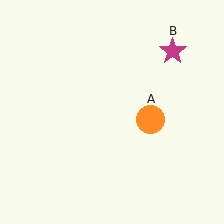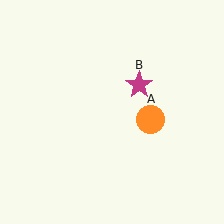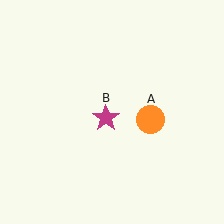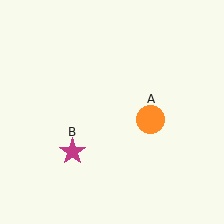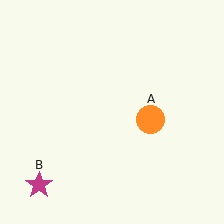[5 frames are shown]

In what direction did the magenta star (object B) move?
The magenta star (object B) moved down and to the left.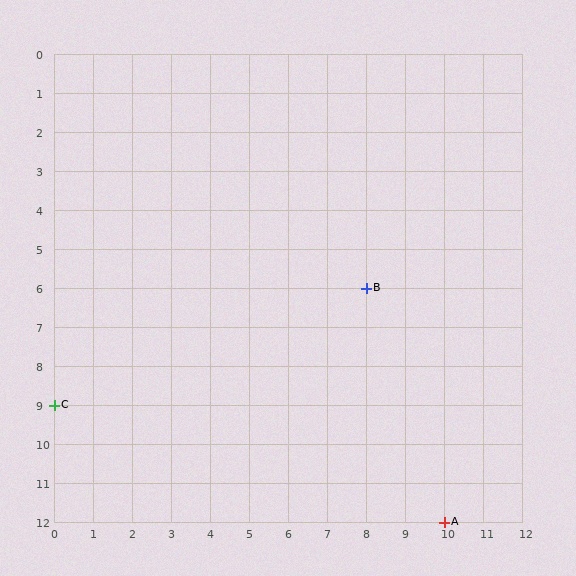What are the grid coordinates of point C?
Point C is at grid coordinates (0, 9).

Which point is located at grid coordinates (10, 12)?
Point A is at (10, 12).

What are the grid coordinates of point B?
Point B is at grid coordinates (8, 6).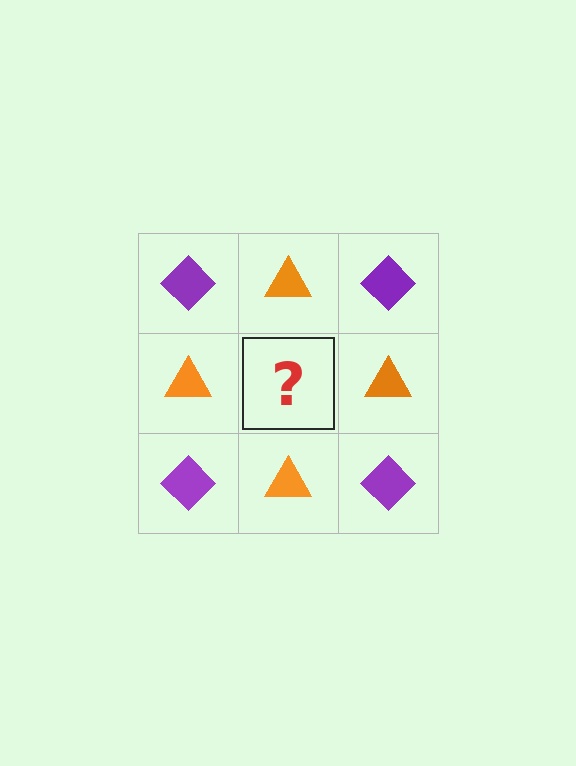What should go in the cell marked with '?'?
The missing cell should contain a purple diamond.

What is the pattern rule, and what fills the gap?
The rule is that it alternates purple diamond and orange triangle in a checkerboard pattern. The gap should be filled with a purple diamond.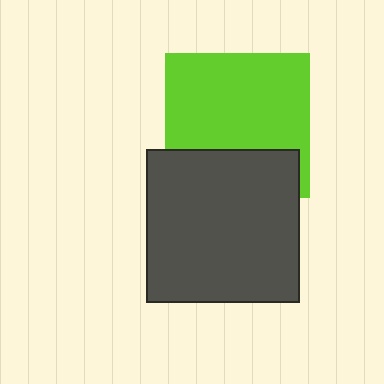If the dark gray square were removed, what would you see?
You would see the complete lime square.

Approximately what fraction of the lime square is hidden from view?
Roughly 31% of the lime square is hidden behind the dark gray square.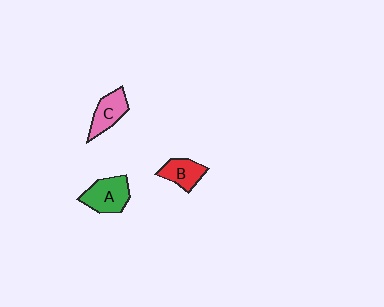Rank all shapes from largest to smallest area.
From largest to smallest: A (green), C (pink), B (red).